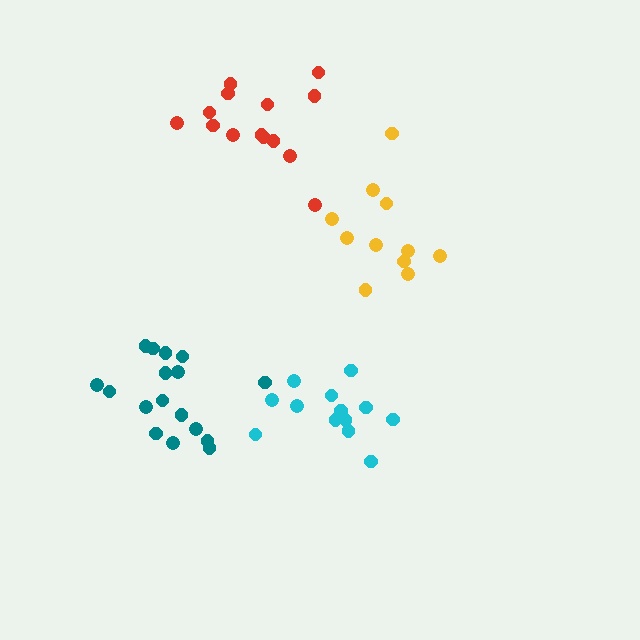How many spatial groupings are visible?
There are 4 spatial groupings.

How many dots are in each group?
Group 1: 11 dots, Group 2: 13 dots, Group 3: 17 dots, Group 4: 14 dots (55 total).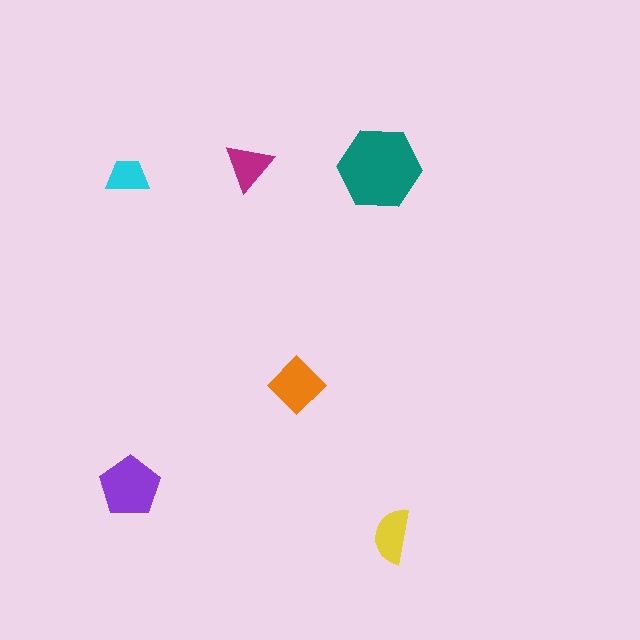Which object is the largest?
The teal hexagon.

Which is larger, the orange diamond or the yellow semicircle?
The orange diamond.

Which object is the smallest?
The cyan trapezoid.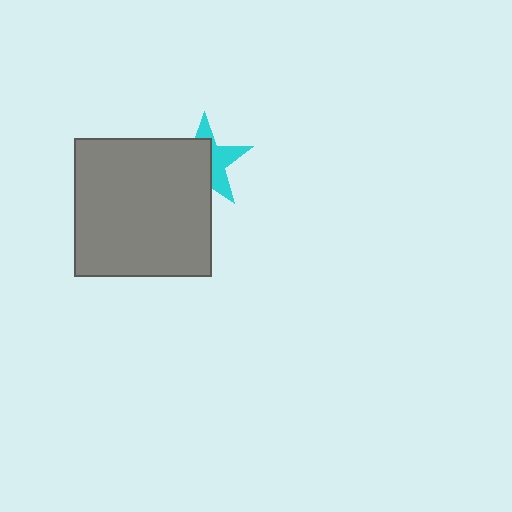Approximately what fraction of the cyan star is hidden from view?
Roughly 56% of the cyan star is hidden behind the gray square.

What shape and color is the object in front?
The object in front is a gray square.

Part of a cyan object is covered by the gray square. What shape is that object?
It is a star.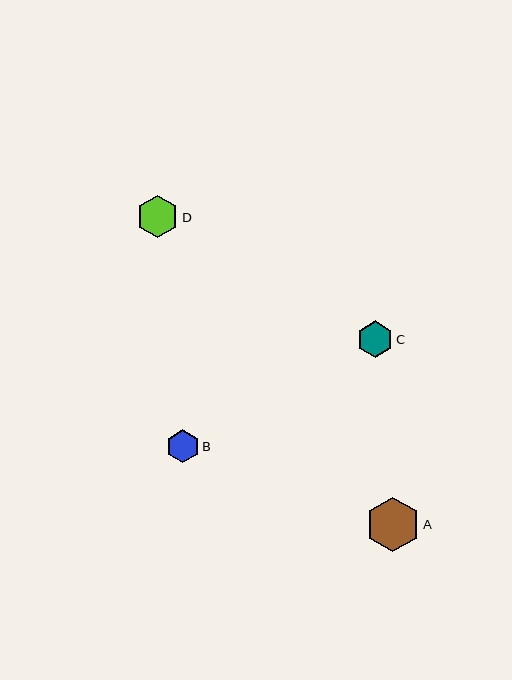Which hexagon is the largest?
Hexagon A is the largest with a size of approximately 55 pixels.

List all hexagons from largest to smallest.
From largest to smallest: A, D, C, B.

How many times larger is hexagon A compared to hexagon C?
Hexagon A is approximately 1.5 times the size of hexagon C.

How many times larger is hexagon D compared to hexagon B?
Hexagon D is approximately 1.3 times the size of hexagon B.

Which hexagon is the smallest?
Hexagon B is the smallest with a size of approximately 33 pixels.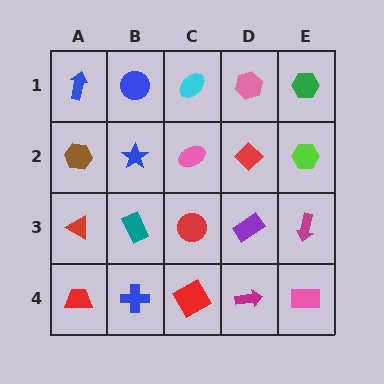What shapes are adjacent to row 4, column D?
A purple rectangle (row 3, column D), a red square (row 4, column C), a pink rectangle (row 4, column E).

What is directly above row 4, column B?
A teal rectangle.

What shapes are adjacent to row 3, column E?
A lime hexagon (row 2, column E), a pink rectangle (row 4, column E), a purple rectangle (row 3, column D).